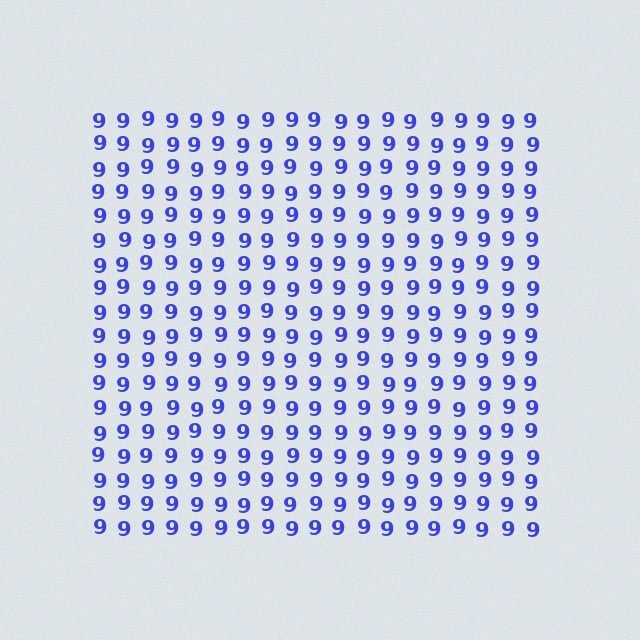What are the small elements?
The small elements are digit 9's.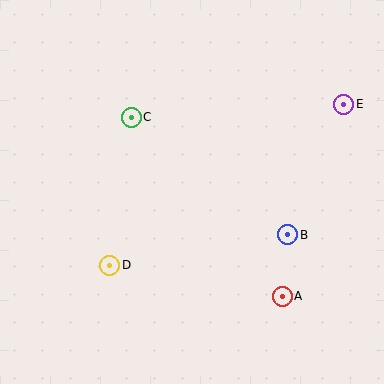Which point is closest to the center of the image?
Point C at (131, 117) is closest to the center.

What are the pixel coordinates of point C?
Point C is at (131, 117).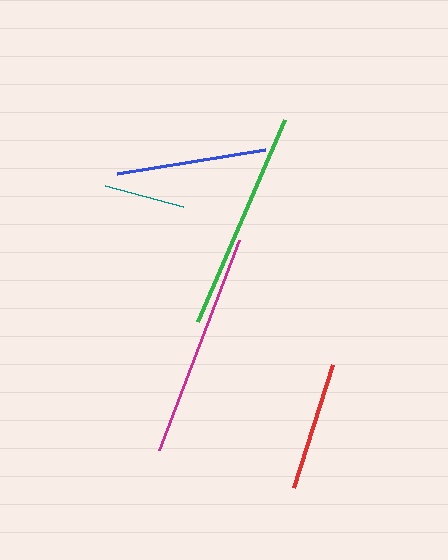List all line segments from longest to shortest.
From longest to shortest: magenta, green, blue, red, teal.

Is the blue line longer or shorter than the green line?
The green line is longer than the blue line.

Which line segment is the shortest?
The teal line is the shortest at approximately 81 pixels.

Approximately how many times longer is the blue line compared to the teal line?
The blue line is approximately 1.9 times the length of the teal line.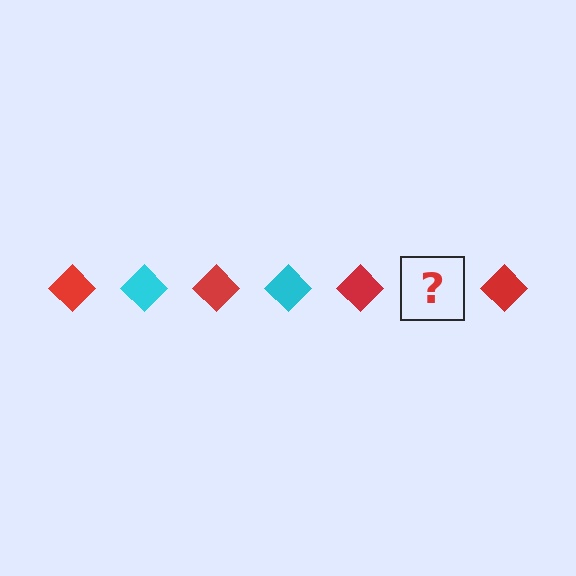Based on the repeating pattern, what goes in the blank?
The blank should be a cyan diamond.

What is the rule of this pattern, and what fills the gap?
The rule is that the pattern cycles through red, cyan diamonds. The gap should be filled with a cyan diamond.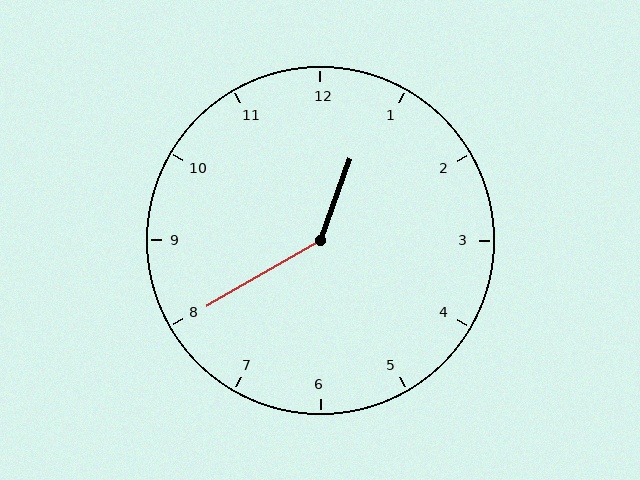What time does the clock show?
12:40.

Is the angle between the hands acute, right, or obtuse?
It is obtuse.